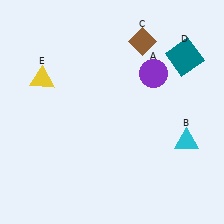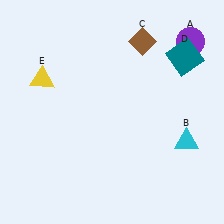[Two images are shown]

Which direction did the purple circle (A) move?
The purple circle (A) moved right.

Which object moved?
The purple circle (A) moved right.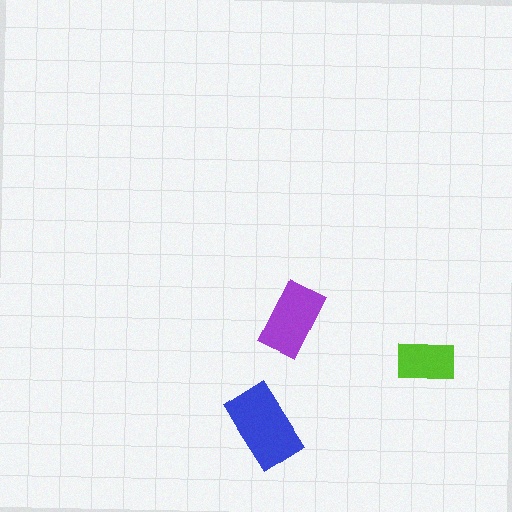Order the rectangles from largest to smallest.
the blue one, the purple one, the lime one.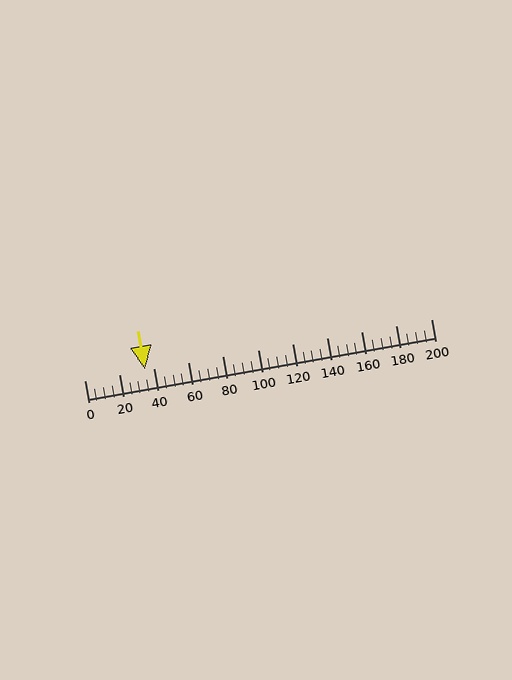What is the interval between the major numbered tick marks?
The major tick marks are spaced 20 units apart.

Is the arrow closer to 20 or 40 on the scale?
The arrow is closer to 40.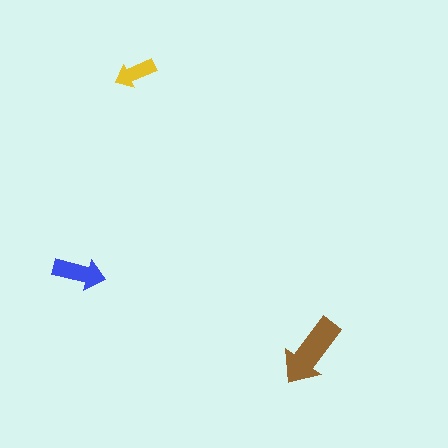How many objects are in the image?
There are 3 objects in the image.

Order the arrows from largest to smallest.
the brown one, the blue one, the yellow one.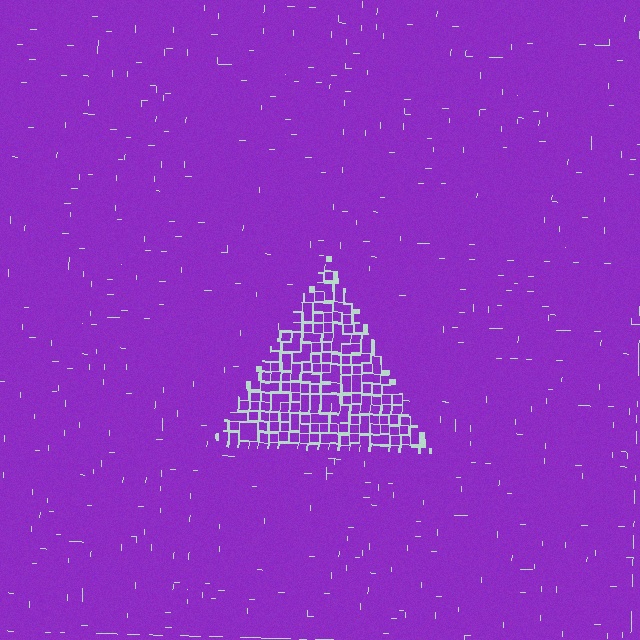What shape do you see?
I see a triangle.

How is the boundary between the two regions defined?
The boundary is defined by a change in element density (approximately 1.8x ratio). All elements are the same color, size, and shape.